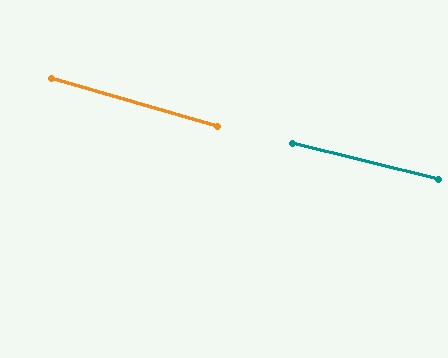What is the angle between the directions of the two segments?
Approximately 2 degrees.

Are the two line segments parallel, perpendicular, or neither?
Parallel — their directions differ by only 2.0°.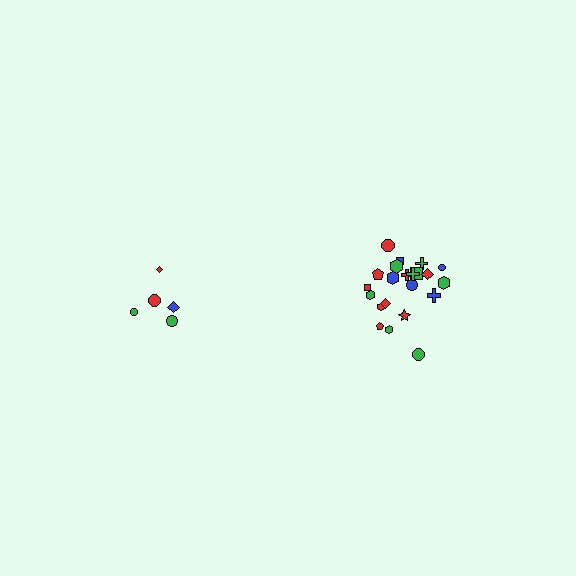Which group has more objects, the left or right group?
The right group.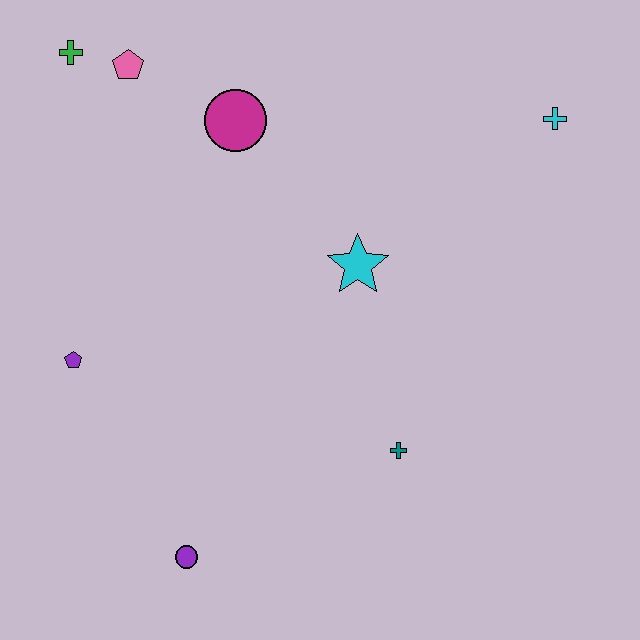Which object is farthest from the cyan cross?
The purple circle is farthest from the cyan cross.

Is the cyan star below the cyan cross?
Yes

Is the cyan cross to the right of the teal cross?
Yes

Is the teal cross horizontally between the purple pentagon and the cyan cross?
Yes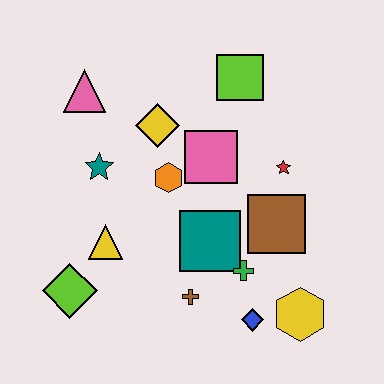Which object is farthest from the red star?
The lime diamond is farthest from the red star.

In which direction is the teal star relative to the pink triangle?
The teal star is below the pink triangle.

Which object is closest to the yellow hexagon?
The blue diamond is closest to the yellow hexagon.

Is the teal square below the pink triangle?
Yes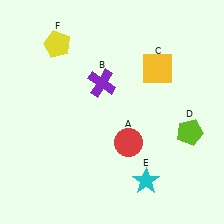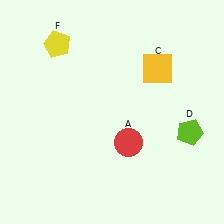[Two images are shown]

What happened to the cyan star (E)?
The cyan star (E) was removed in Image 2. It was in the bottom-right area of Image 1.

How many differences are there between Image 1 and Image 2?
There are 2 differences between the two images.